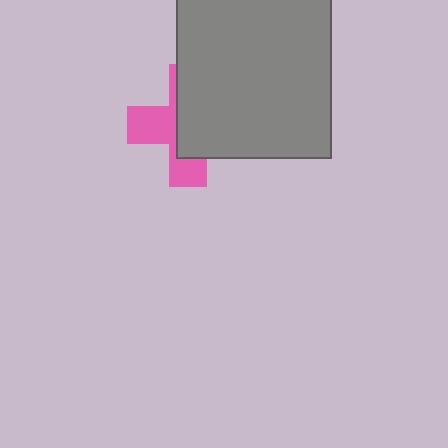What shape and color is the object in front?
The object in front is a gray rectangle.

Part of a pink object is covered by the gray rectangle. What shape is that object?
It is a cross.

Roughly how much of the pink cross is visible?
A small part of it is visible (roughly 41%).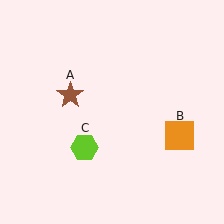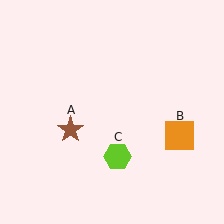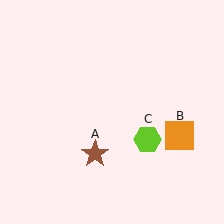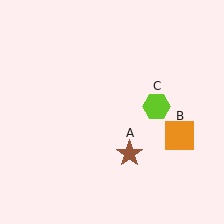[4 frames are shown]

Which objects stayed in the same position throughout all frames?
Orange square (object B) remained stationary.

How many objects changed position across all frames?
2 objects changed position: brown star (object A), lime hexagon (object C).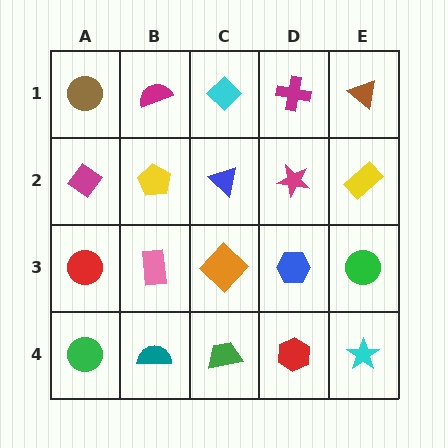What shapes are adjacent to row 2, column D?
A magenta cross (row 1, column D), a blue hexagon (row 3, column D), a blue triangle (row 2, column C), a yellow rectangle (row 2, column E).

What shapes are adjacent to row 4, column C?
An orange diamond (row 3, column C), a teal semicircle (row 4, column B), a red hexagon (row 4, column D).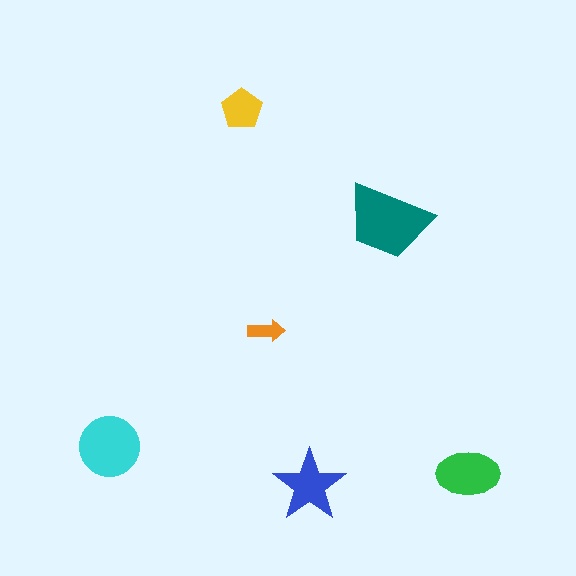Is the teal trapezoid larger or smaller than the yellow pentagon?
Larger.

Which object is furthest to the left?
The cyan circle is leftmost.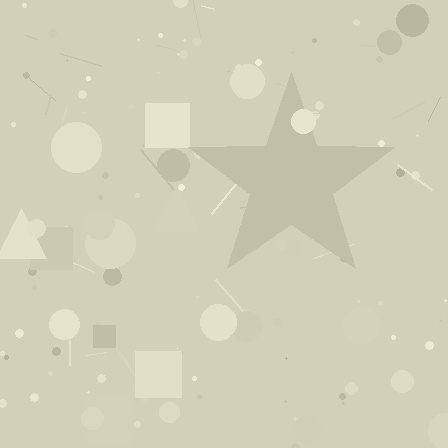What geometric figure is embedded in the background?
A star is embedded in the background.